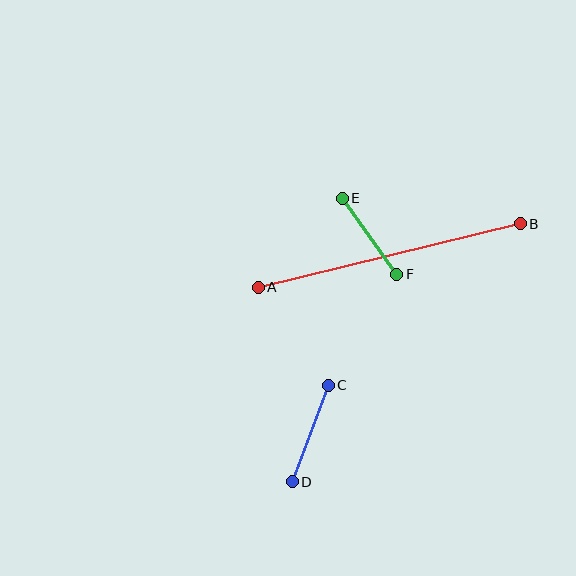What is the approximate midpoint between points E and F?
The midpoint is at approximately (370, 236) pixels.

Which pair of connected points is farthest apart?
Points A and B are farthest apart.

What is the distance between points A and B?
The distance is approximately 269 pixels.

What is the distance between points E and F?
The distance is approximately 94 pixels.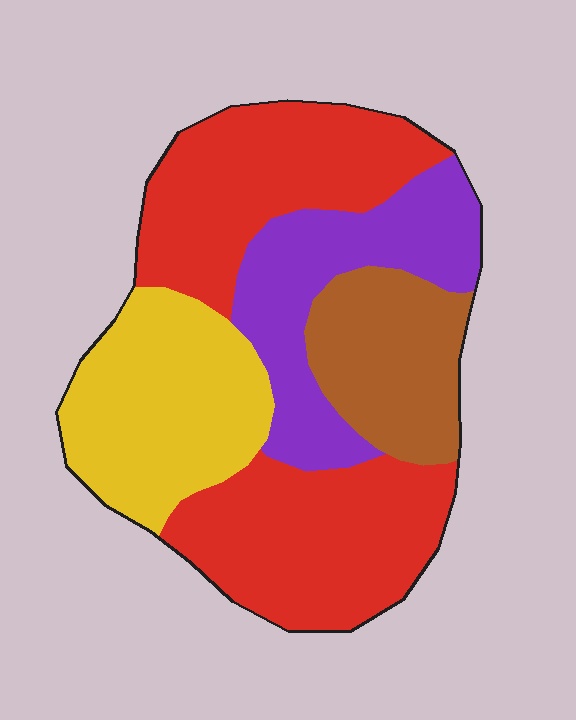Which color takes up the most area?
Red, at roughly 45%.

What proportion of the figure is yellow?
Yellow takes up about one fifth (1/5) of the figure.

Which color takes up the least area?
Brown, at roughly 15%.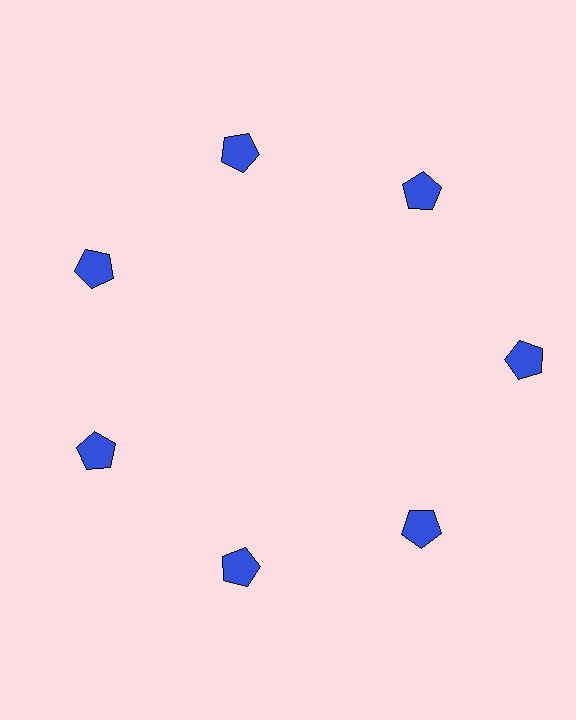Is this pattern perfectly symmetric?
No. The 7 blue pentagons are arranged in a ring, but one element near the 3 o'clock position is pushed outward from the center, breaking the 7-fold rotational symmetry.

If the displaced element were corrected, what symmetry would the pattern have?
It would have 7-fold rotational symmetry — the pattern would map onto itself every 51 degrees.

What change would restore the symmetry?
The symmetry would be restored by moving it inward, back onto the ring so that all 7 pentagons sit at equal angles and equal distance from the center.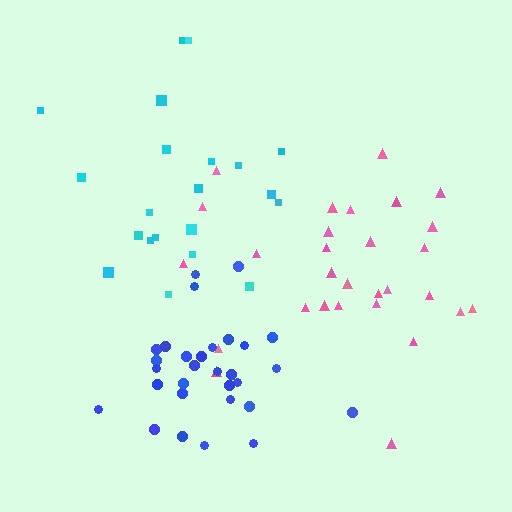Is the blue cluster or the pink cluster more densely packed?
Blue.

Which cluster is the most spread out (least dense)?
Cyan.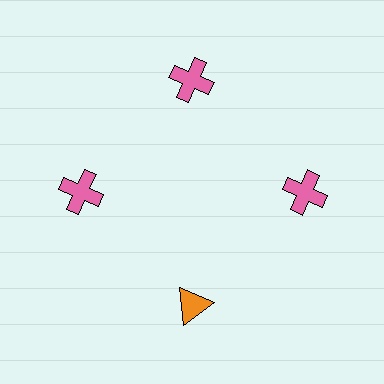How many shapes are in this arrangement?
There are 4 shapes arranged in a ring pattern.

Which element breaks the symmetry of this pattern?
The orange triangle at roughly the 6 o'clock position breaks the symmetry. All other shapes are pink crosses.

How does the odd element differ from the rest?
It differs in both color (orange instead of pink) and shape (triangle instead of cross).